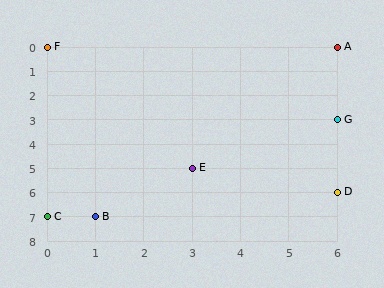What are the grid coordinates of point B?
Point B is at grid coordinates (1, 7).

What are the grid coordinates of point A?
Point A is at grid coordinates (6, 0).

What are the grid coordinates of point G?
Point G is at grid coordinates (6, 3).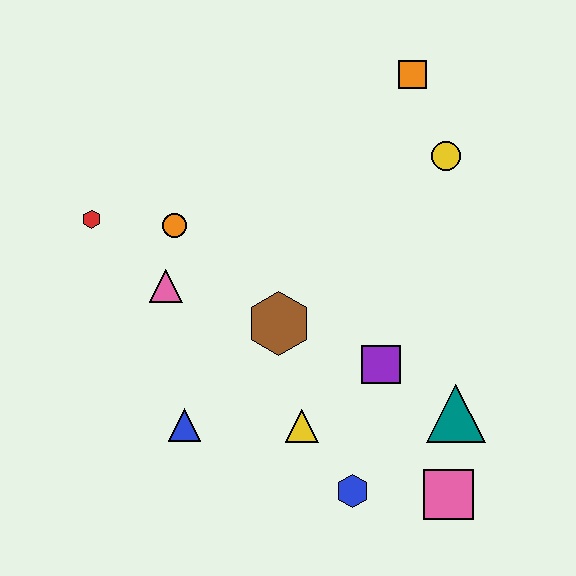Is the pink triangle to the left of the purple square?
Yes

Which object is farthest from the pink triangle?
The pink square is farthest from the pink triangle.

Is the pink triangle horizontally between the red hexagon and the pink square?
Yes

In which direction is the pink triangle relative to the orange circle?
The pink triangle is below the orange circle.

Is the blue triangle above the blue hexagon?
Yes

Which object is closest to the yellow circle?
The orange square is closest to the yellow circle.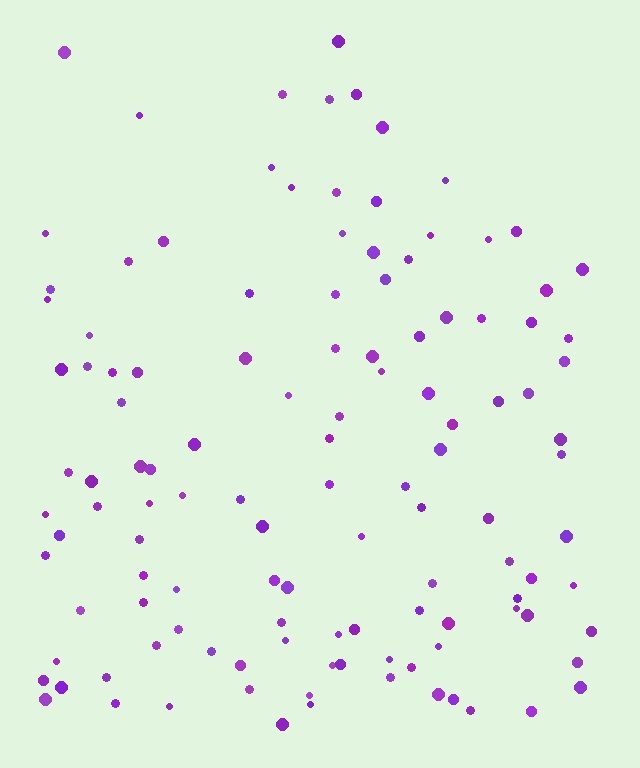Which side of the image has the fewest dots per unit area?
The top.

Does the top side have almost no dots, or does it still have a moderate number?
Still a moderate number, just noticeably fewer than the bottom.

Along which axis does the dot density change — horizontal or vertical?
Vertical.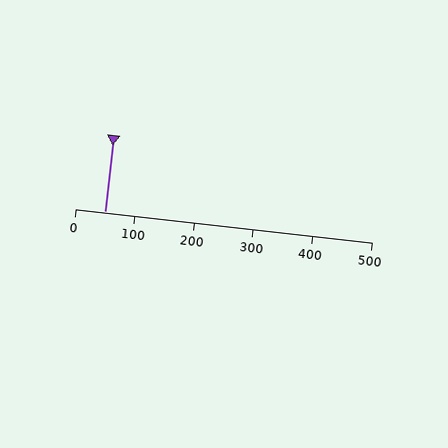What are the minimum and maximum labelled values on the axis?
The axis runs from 0 to 500.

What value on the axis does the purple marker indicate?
The marker indicates approximately 50.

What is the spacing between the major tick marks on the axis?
The major ticks are spaced 100 apart.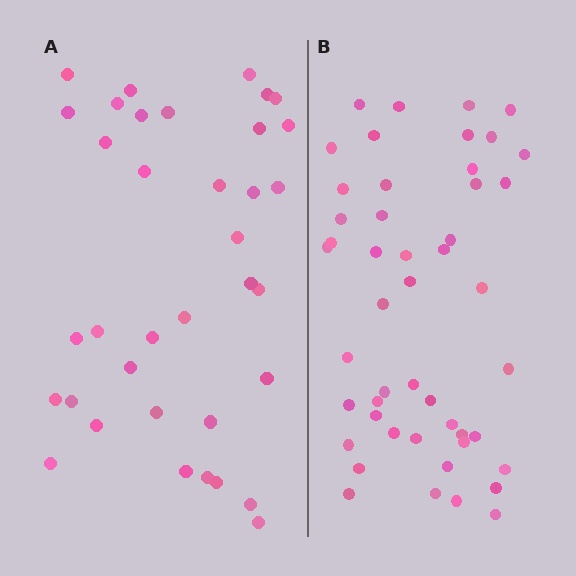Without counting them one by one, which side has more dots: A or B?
Region B (the right region) has more dots.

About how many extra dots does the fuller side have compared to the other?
Region B has roughly 12 or so more dots than region A.